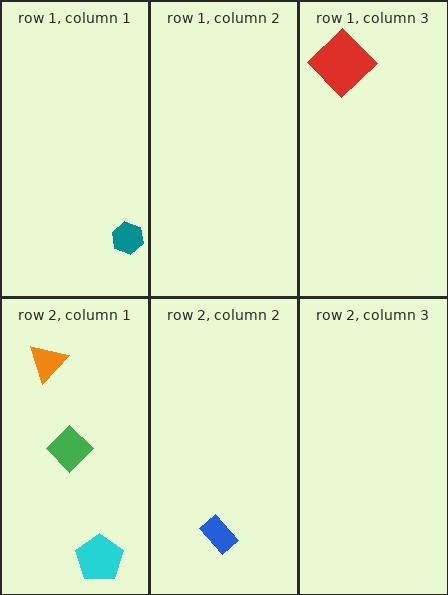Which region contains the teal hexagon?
The row 1, column 1 region.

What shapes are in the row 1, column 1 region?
The teal hexagon.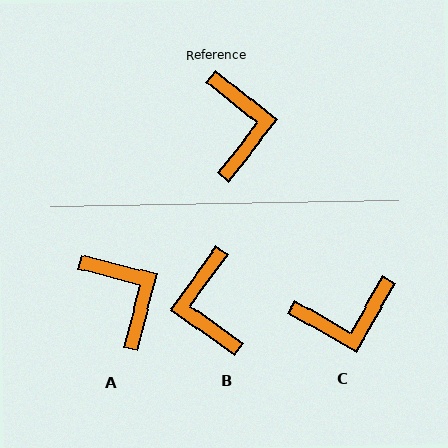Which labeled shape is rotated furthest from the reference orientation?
B, about 177 degrees away.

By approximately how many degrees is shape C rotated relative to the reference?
Approximately 81 degrees clockwise.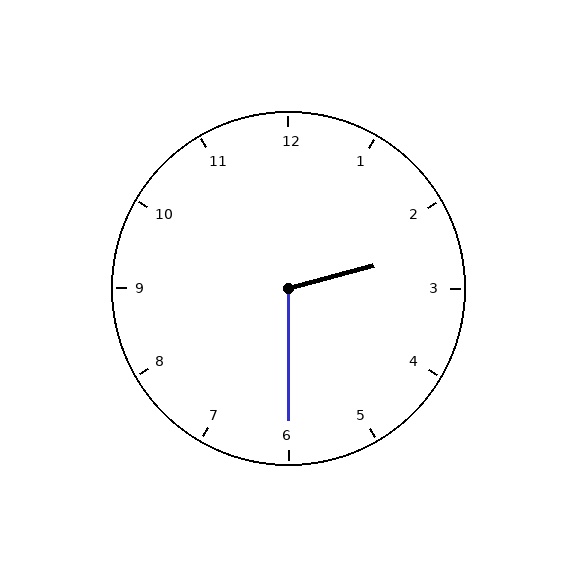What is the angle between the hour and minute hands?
Approximately 105 degrees.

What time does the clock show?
2:30.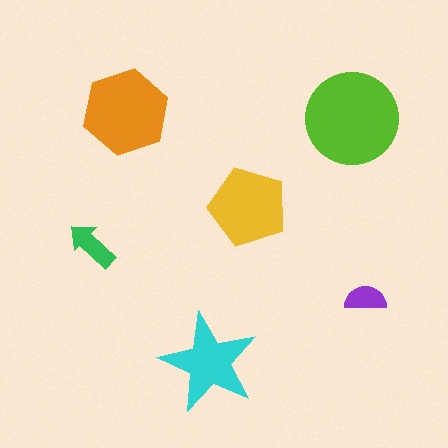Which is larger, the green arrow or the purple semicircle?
The green arrow.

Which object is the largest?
The lime circle.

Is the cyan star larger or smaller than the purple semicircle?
Larger.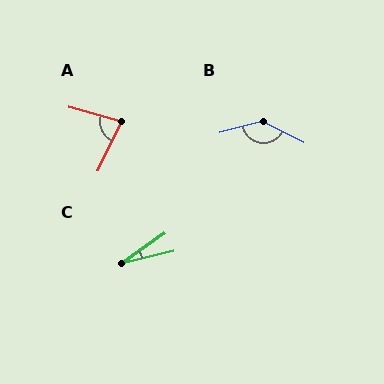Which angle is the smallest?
C, at approximately 21 degrees.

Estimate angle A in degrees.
Approximately 81 degrees.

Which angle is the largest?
B, at approximately 138 degrees.